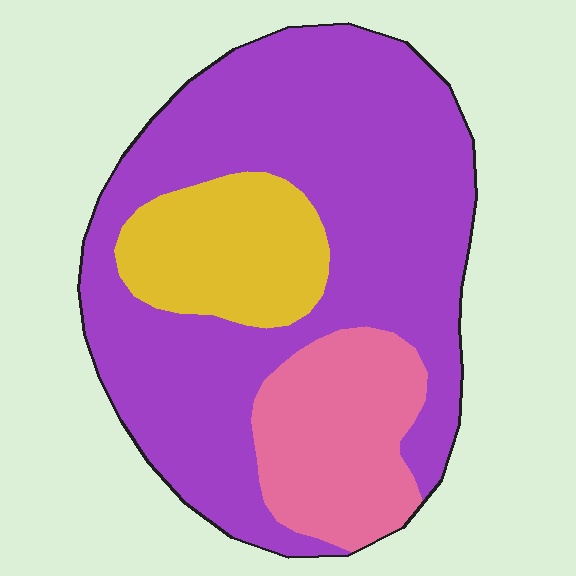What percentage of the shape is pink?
Pink takes up about one fifth (1/5) of the shape.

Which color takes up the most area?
Purple, at roughly 65%.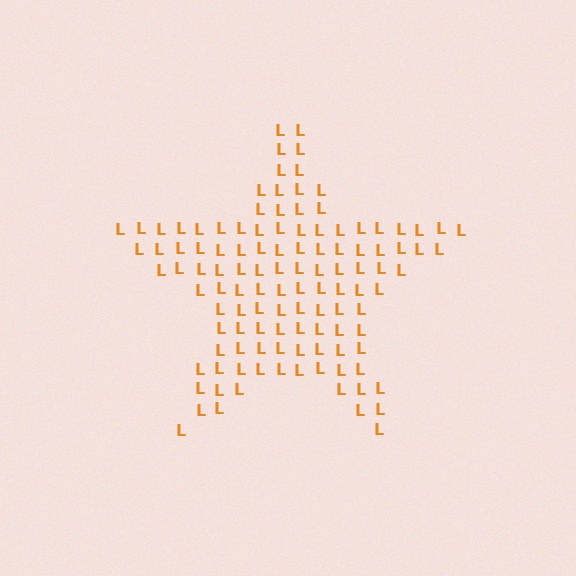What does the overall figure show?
The overall figure shows a star.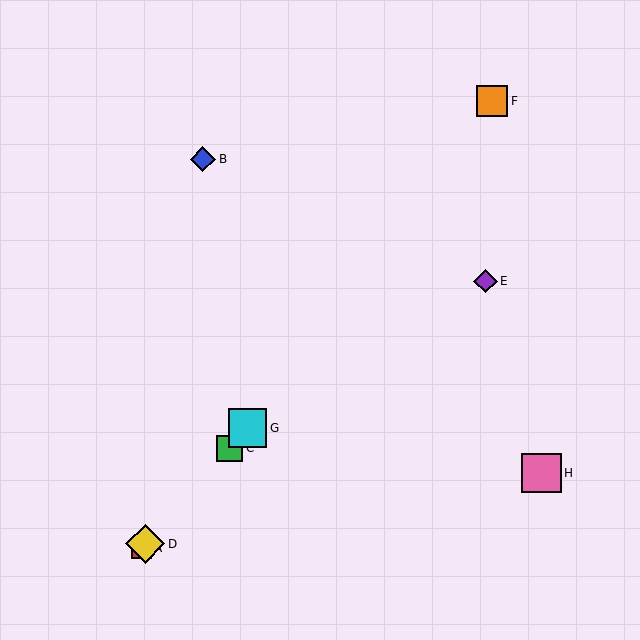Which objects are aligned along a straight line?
Objects A, C, D, G are aligned along a straight line.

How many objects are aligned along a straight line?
4 objects (A, C, D, G) are aligned along a straight line.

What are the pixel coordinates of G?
Object G is at (248, 428).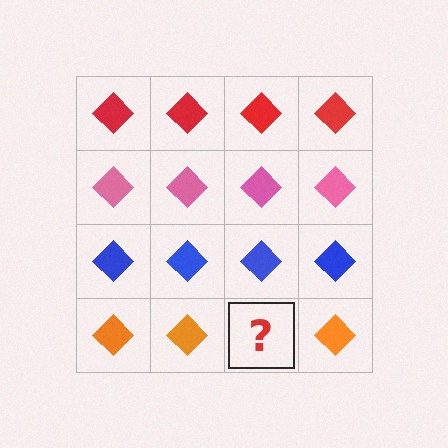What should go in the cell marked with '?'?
The missing cell should contain an orange diamond.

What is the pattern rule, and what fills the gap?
The rule is that each row has a consistent color. The gap should be filled with an orange diamond.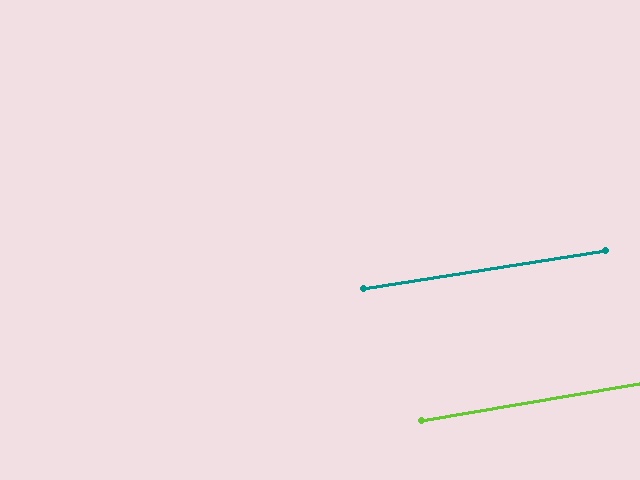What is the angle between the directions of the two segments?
Approximately 1 degree.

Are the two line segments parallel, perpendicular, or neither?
Parallel — their directions differ by only 1.0°.